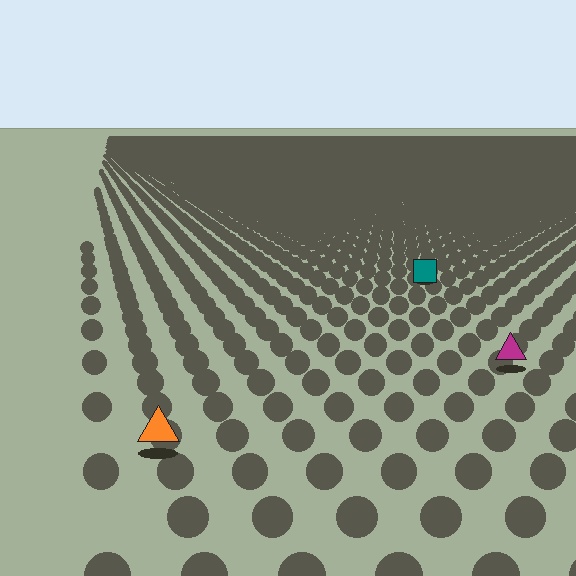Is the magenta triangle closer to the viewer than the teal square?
Yes. The magenta triangle is closer — you can tell from the texture gradient: the ground texture is coarser near it.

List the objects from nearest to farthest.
From nearest to farthest: the orange triangle, the magenta triangle, the teal square.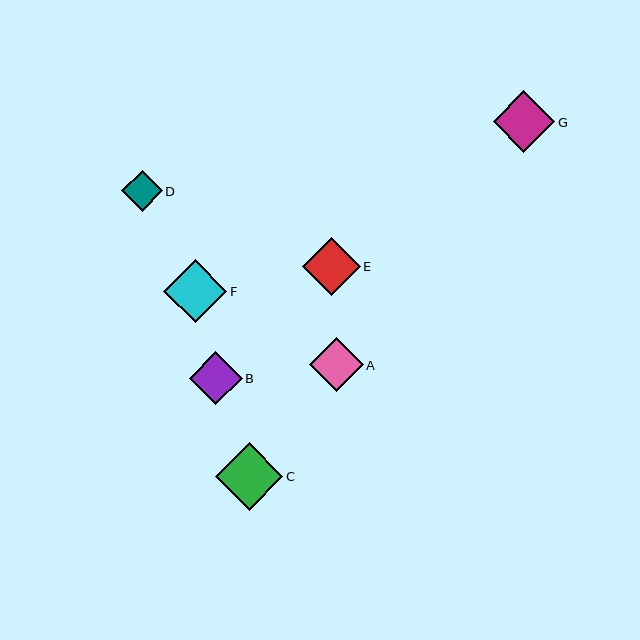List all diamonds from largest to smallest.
From largest to smallest: C, F, G, E, A, B, D.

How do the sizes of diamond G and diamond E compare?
Diamond G and diamond E are approximately the same size.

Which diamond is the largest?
Diamond C is the largest with a size of approximately 67 pixels.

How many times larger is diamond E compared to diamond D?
Diamond E is approximately 1.4 times the size of diamond D.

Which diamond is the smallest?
Diamond D is the smallest with a size of approximately 40 pixels.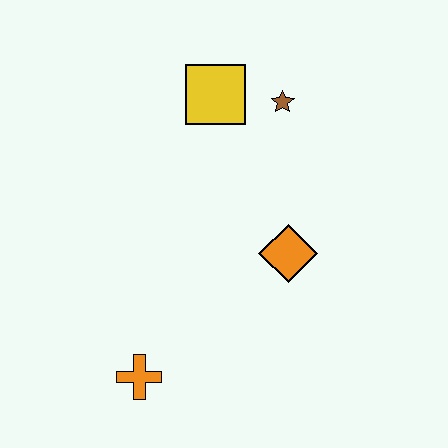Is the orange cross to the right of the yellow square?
No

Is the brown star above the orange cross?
Yes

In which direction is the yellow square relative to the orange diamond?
The yellow square is above the orange diamond.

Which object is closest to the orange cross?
The orange diamond is closest to the orange cross.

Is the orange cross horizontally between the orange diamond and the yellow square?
No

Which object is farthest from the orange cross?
The brown star is farthest from the orange cross.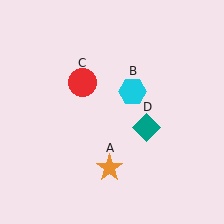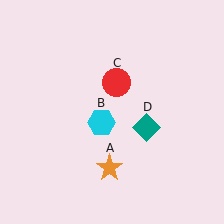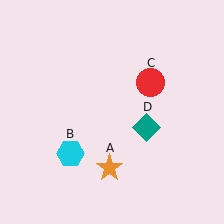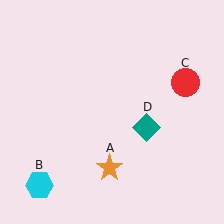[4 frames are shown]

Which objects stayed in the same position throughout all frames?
Orange star (object A) and teal diamond (object D) remained stationary.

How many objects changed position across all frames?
2 objects changed position: cyan hexagon (object B), red circle (object C).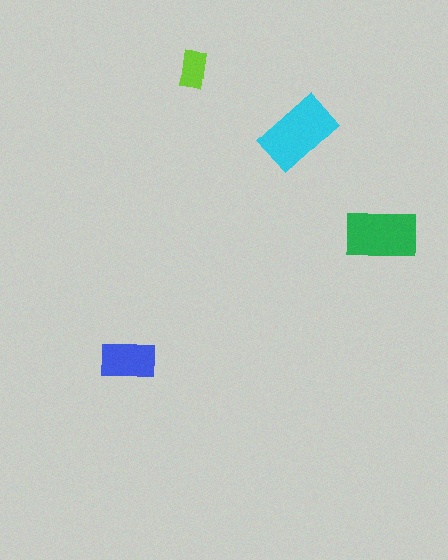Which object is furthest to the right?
The green rectangle is rightmost.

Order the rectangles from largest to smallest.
the cyan one, the green one, the blue one, the lime one.